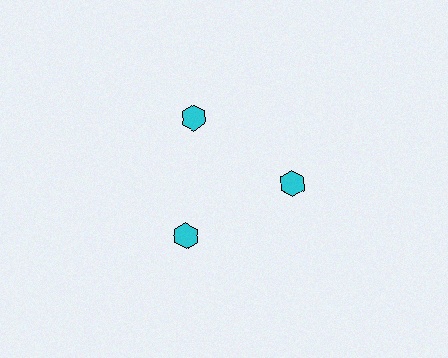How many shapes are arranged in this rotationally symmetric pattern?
There are 3 shapes, arranged in 3 groups of 1.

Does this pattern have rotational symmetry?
Yes, this pattern has 3-fold rotational symmetry. It looks the same after rotating 120 degrees around the center.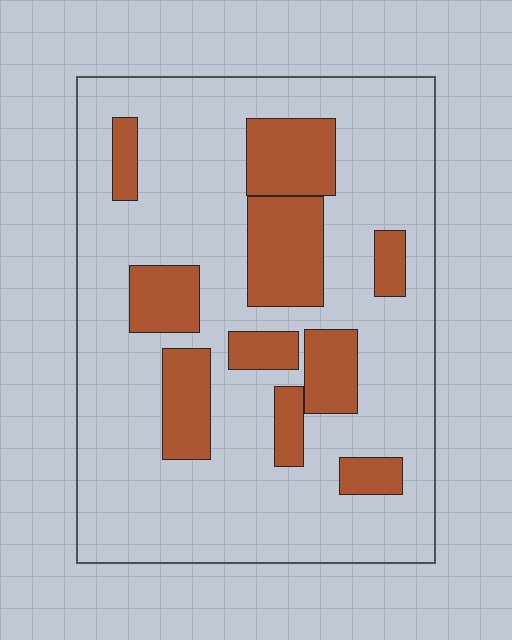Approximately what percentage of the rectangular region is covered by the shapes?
Approximately 25%.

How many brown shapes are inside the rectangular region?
10.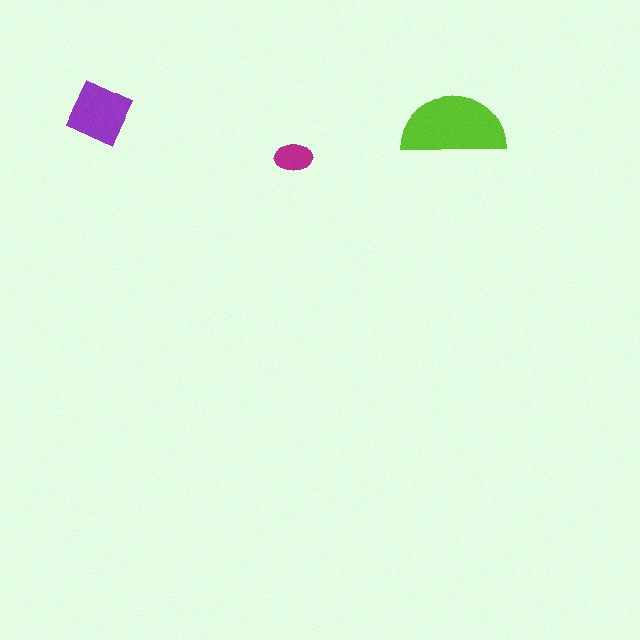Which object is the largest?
The lime semicircle.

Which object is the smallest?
The magenta ellipse.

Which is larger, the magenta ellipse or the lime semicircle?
The lime semicircle.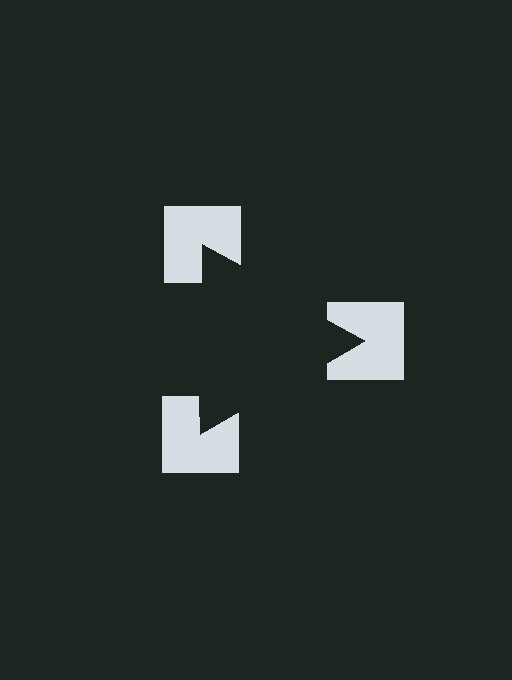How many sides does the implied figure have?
3 sides.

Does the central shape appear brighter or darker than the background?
It typically appears slightly darker than the background, even though no actual brightness change is drawn.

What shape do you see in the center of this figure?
An illusory triangle — its edges are inferred from the aligned wedge cuts in the notched squares, not physically drawn.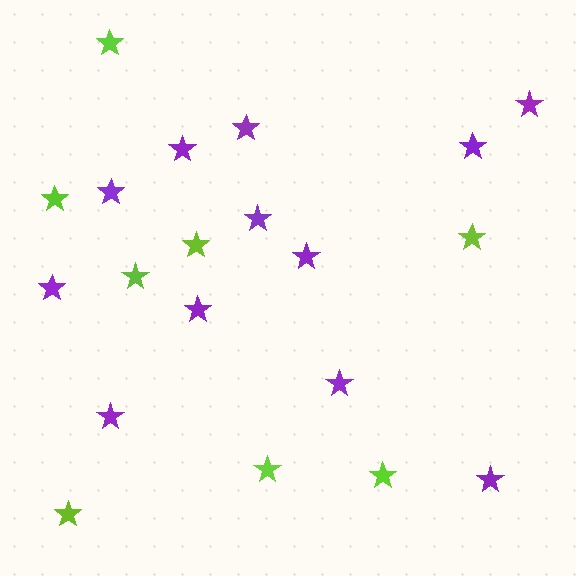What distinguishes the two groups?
There are 2 groups: one group of purple stars (12) and one group of lime stars (8).